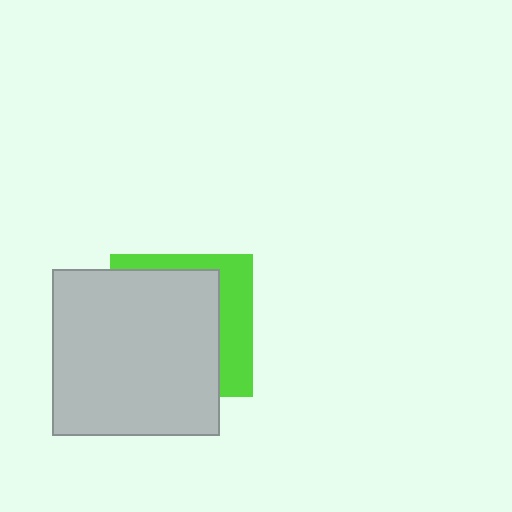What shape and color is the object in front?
The object in front is a light gray square.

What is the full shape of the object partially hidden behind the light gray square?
The partially hidden object is a lime square.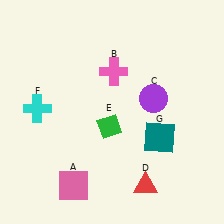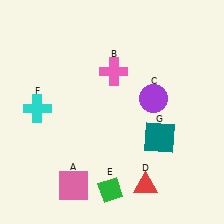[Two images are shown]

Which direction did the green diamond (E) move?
The green diamond (E) moved down.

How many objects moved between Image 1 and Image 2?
1 object moved between the two images.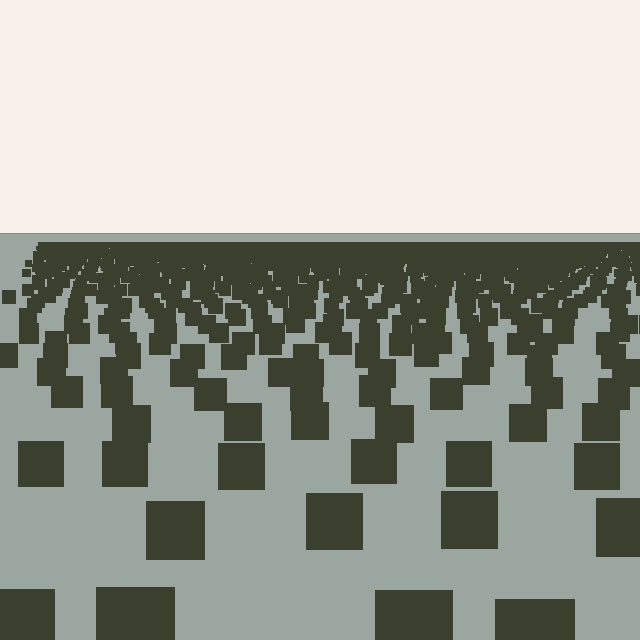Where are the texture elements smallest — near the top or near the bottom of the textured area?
Near the top.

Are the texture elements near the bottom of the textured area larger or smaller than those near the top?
Larger. Near the bottom, elements are closer to the viewer and appear at a bigger on-screen size.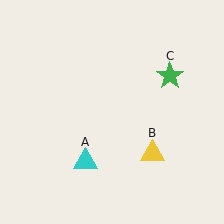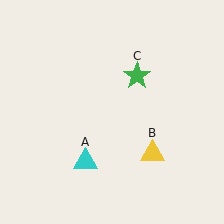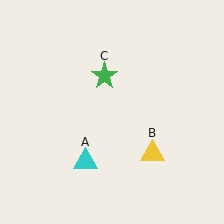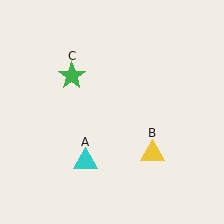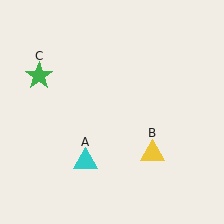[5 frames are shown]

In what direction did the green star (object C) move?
The green star (object C) moved left.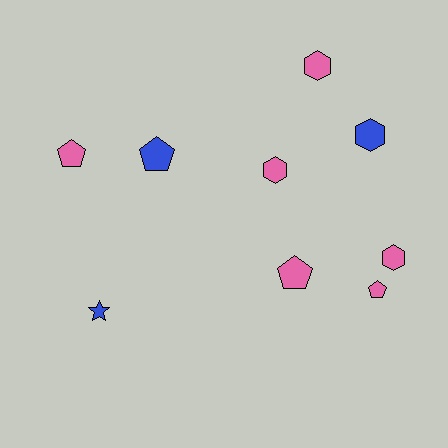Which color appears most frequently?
Pink, with 6 objects.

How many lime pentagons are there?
There are no lime pentagons.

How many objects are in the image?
There are 9 objects.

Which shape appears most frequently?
Hexagon, with 4 objects.